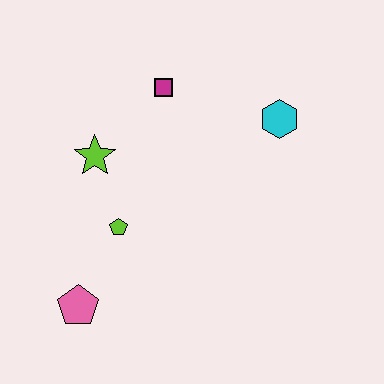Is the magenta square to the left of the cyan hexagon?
Yes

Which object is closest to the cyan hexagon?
The magenta square is closest to the cyan hexagon.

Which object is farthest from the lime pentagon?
The cyan hexagon is farthest from the lime pentagon.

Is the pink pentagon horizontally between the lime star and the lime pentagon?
No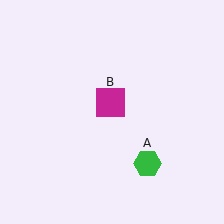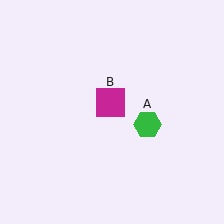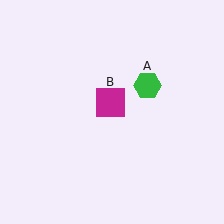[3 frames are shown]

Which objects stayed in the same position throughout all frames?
Magenta square (object B) remained stationary.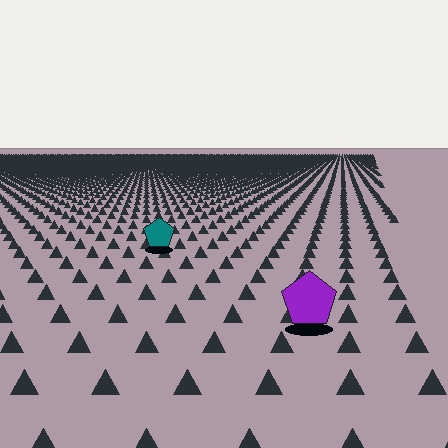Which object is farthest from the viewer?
The teal pentagon is farthest from the viewer. It appears smaller and the ground texture around it is denser.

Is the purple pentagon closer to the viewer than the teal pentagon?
Yes. The purple pentagon is closer — you can tell from the texture gradient: the ground texture is coarser near it.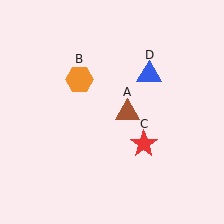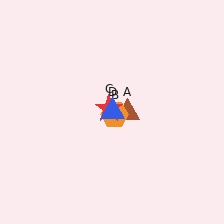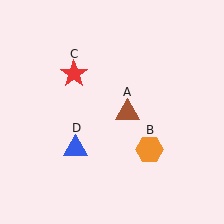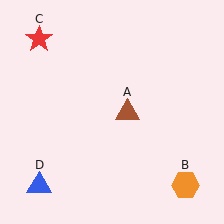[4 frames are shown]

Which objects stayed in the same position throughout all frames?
Brown triangle (object A) remained stationary.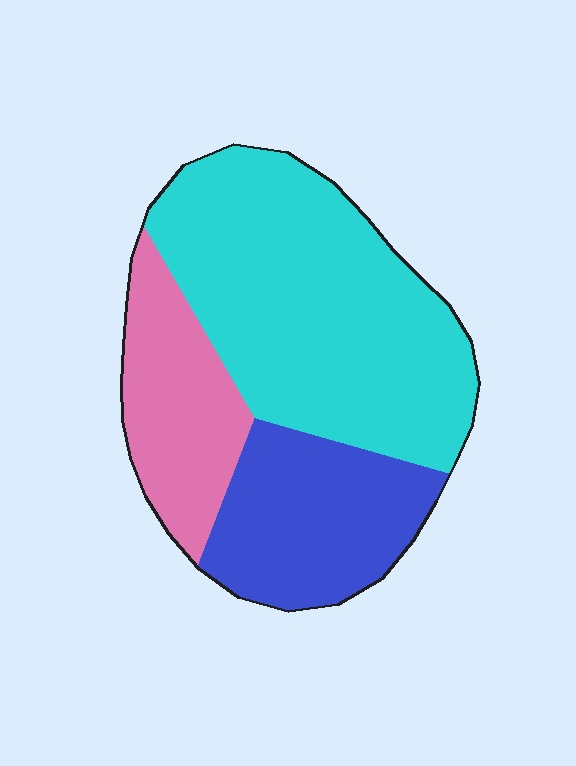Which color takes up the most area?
Cyan, at roughly 55%.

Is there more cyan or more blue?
Cyan.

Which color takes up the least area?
Pink, at roughly 20%.